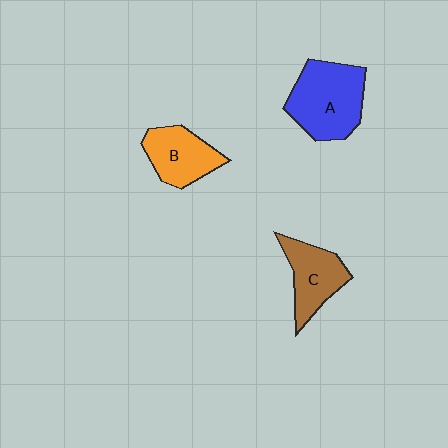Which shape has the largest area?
Shape A (blue).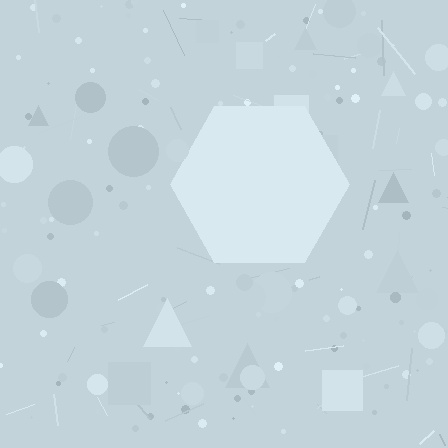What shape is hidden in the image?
A hexagon is hidden in the image.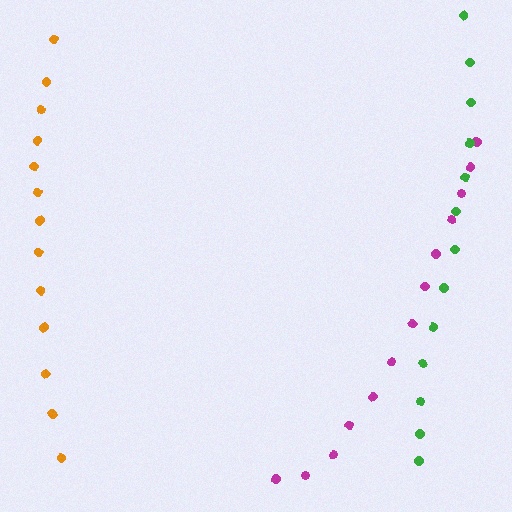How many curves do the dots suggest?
There are 3 distinct paths.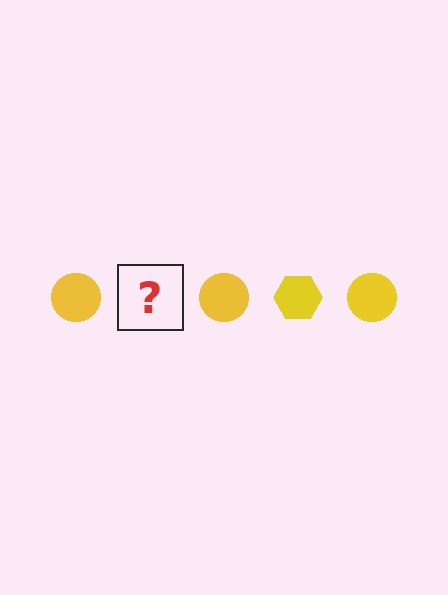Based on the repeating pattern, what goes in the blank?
The blank should be a yellow hexagon.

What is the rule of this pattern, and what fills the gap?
The rule is that the pattern cycles through circle, hexagon shapes in yellow. The gap should be filled with a yellow hexagon.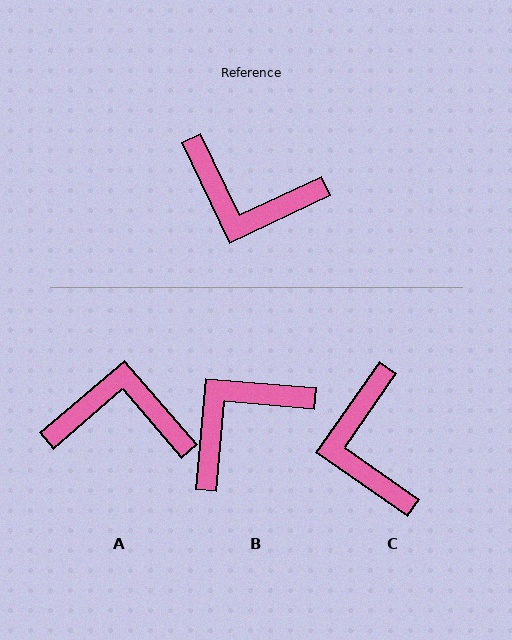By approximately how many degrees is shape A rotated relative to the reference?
Approximately 165 degrees clockwise.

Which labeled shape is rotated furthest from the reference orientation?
A, about 165 degrees away.